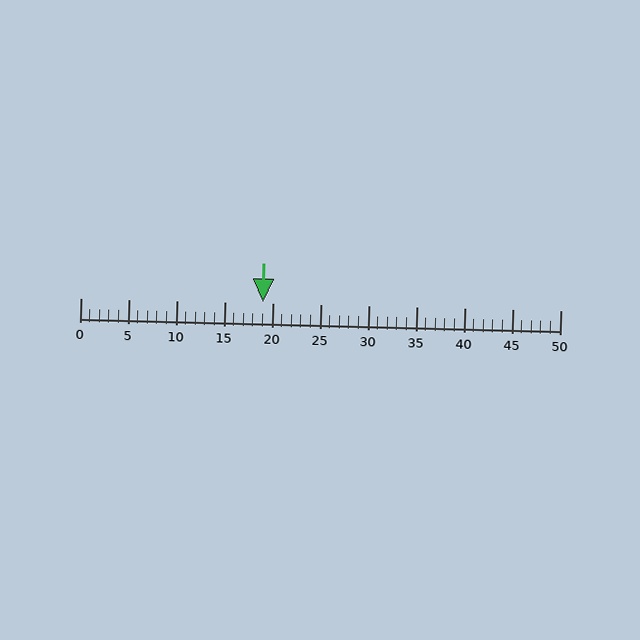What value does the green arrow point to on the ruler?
The green arrow points to approximately 19.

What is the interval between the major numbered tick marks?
The major tick marks are spaced 5 units apart.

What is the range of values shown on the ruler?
The ruler shows values from 0 to 50.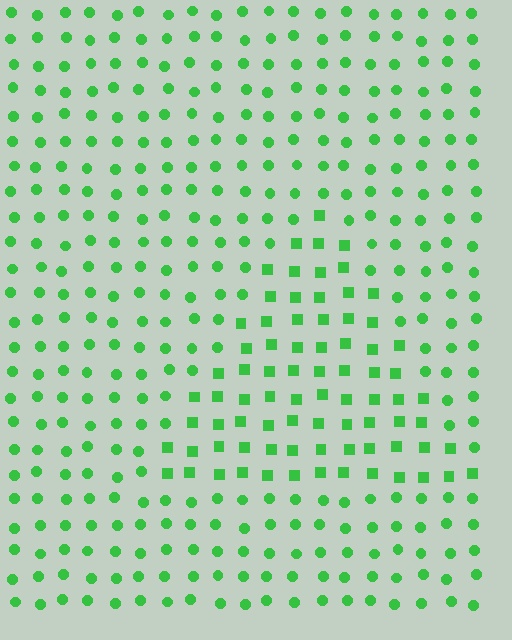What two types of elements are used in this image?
The image uses squares inside the triangle region and circles outside it.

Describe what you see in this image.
The image is filled with small green elements arranged in a uniform grid. A triangle-shaped region contains squares, while the surrounding area contains circles. The boundary is defined purely by the change in element shape.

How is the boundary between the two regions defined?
The boundary is defined by a change in element shape: squares inside vs. circles outside. All elements share the same color and spacing.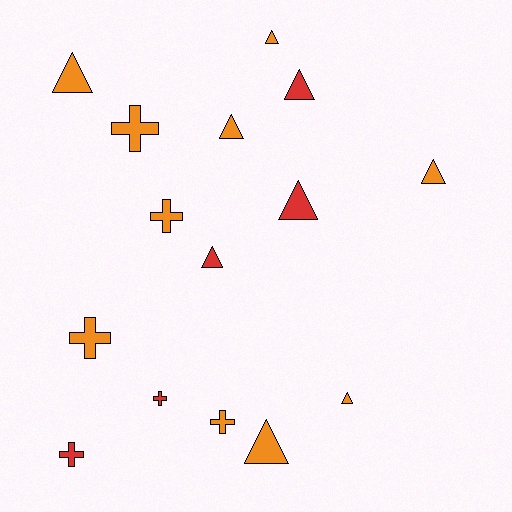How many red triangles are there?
There are 3 red triangles.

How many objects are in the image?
There are 15 objects.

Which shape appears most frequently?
Triangle, with 9 objects.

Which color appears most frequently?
Orange, with 10 objects.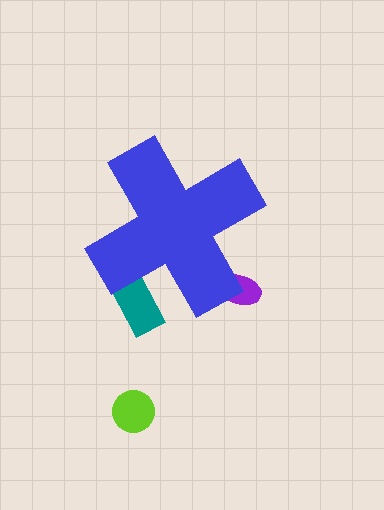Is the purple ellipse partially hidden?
Yes, the purple ellipse is partially hidden behind the blue cross.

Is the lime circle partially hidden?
No, the lime circle is fully visible.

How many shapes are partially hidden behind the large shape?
2 shapes are partially hidden.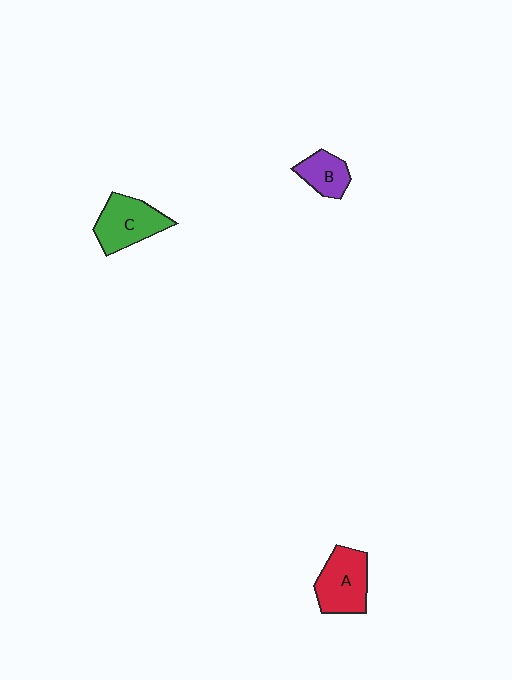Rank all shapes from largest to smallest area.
From largest to smallest: A (red), C (green), B (purple).